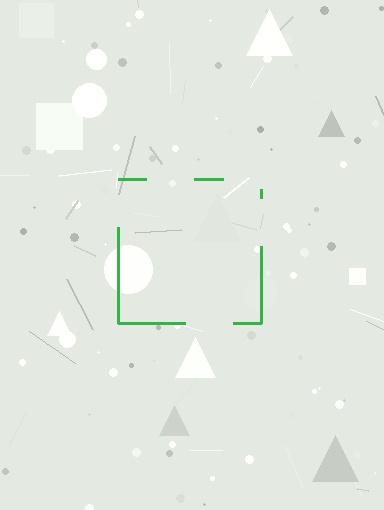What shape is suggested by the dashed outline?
The dashed outline suggests a square.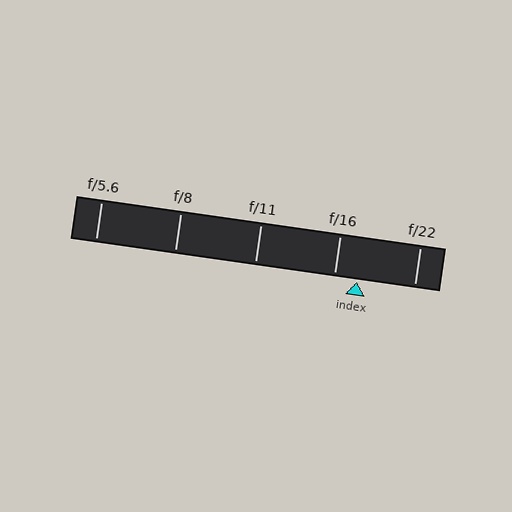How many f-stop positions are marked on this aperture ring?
There are 5 f-stop positions marked.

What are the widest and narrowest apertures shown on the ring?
The widest aperture shown is f/5.6 and the narrowest is f/22.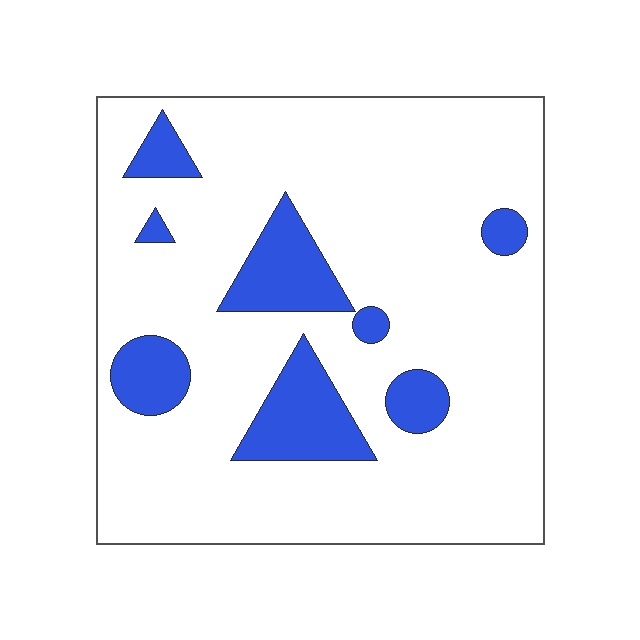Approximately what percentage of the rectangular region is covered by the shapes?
Approximately 15%.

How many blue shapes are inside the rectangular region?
8.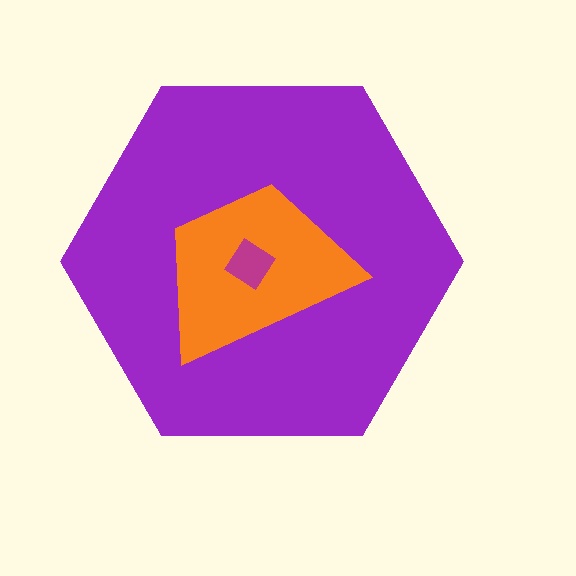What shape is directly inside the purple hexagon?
The orange trapezoid.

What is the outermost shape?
The purple hexagon.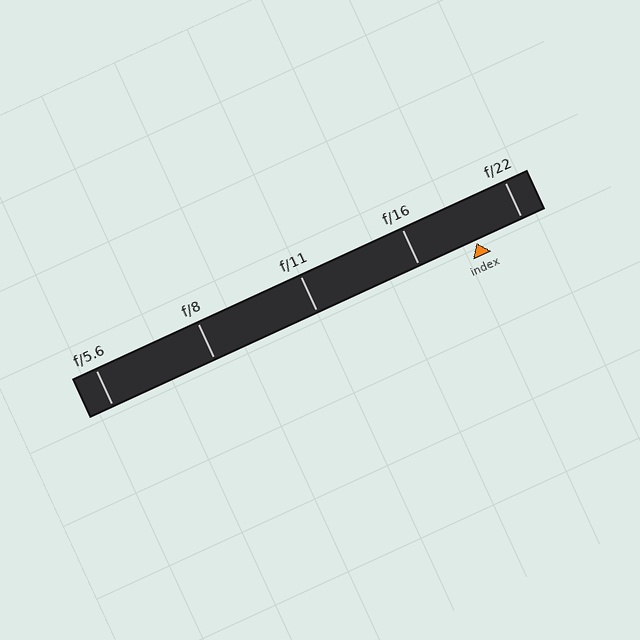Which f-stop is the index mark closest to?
The index mark is closest to f/22.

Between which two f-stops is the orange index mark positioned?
The index mark is between f/16 and f/22.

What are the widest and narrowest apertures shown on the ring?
The widest aperture shown is f/5.6 and the narrowest is f/22.